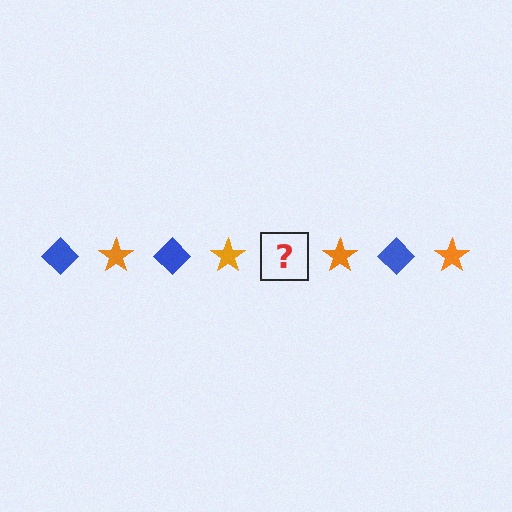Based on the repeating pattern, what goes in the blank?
The blank should be a blue diamond.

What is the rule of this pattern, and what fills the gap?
The rule is that the pattern alternates between blue diamond and orange star. The gap should be filled with a blue diamond.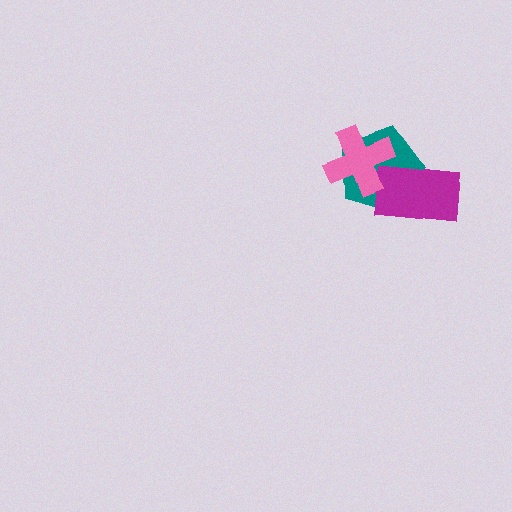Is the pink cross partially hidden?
No, no other shape covers it.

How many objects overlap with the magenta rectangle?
2 objects overlap with the magenta rectangle.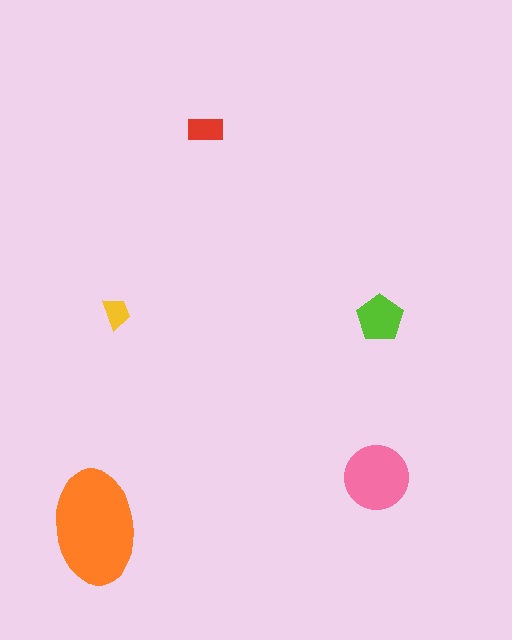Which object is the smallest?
The yellow trapezoid.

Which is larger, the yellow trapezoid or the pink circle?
The pink circle.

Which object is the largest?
The orange ellipse.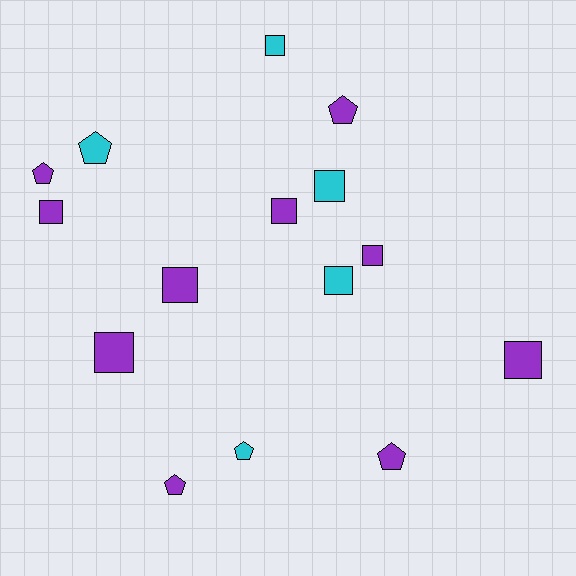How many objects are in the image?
There are 15 objects.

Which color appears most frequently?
Purple, with 10 objects.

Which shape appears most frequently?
Square, with 9 objects.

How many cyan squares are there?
There are 3 cyan squares.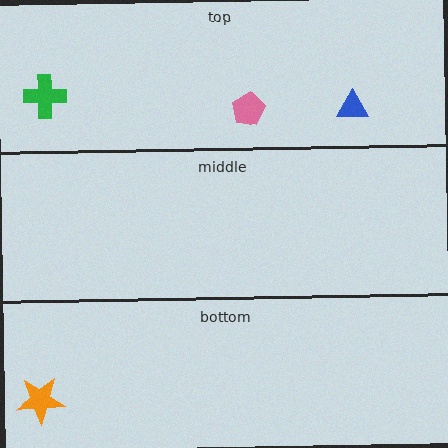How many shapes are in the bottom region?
1.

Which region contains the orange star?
The bottom region.